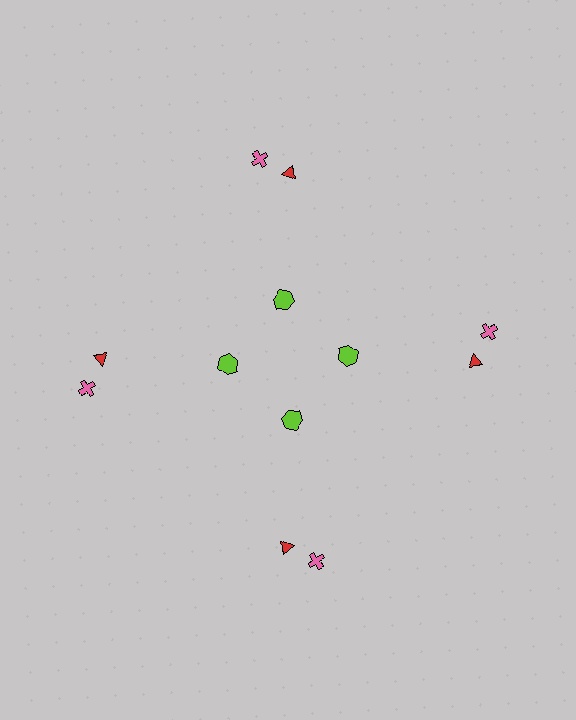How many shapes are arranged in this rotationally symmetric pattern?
There are 12 shapes, arranged in 4 groups of 3.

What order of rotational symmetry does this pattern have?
This pattern has 4-fold rotational symmetry.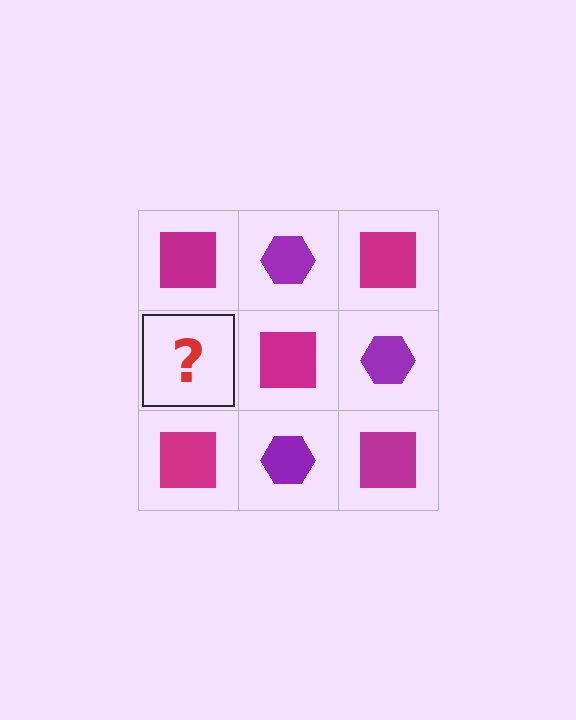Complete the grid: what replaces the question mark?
The question mark should be replaced with a purple hexagon.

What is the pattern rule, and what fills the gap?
The rule is that it alternates magenta square and purple hexagon in a checkerboard pattern. The gap should be filled with a purple hexagon.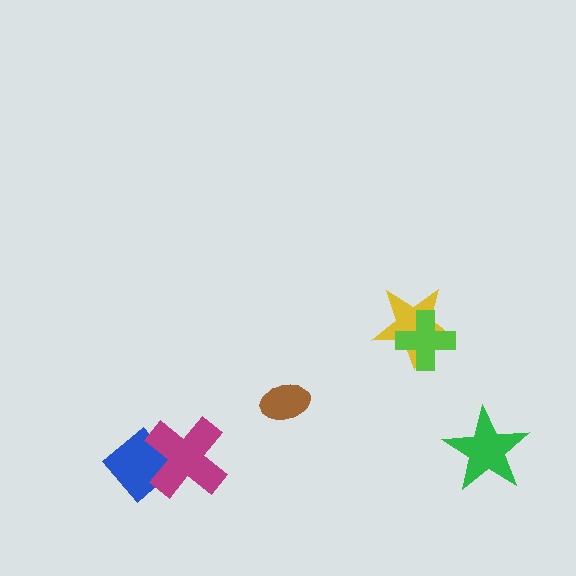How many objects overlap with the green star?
0 objects overlap with the green star.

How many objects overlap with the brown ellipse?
0 objects overlap with the brown ellipse.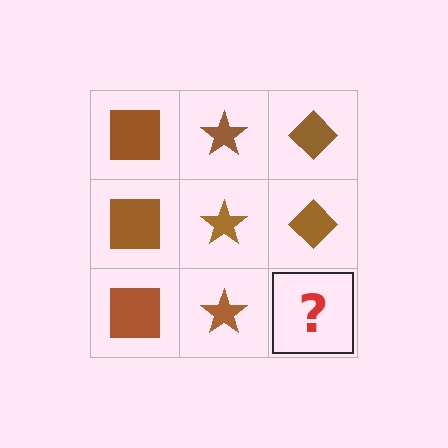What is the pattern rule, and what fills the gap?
The rule is that each column has a consistent shape. The gap should be filled with a brown diamond.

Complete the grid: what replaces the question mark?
The question mark should be replaced with a brown diamond.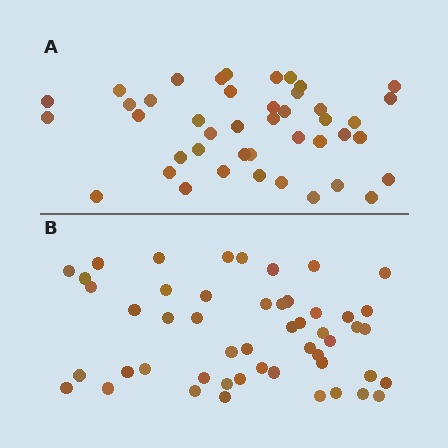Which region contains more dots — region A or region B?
Region B (the bottom region) has more dots.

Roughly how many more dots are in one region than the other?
Region B has roughly 8 or so more dots than region A.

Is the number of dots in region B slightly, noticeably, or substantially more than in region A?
Region B has only slightly more — the two regions are fairly close. The ratio is roughly 1.2 to 1.